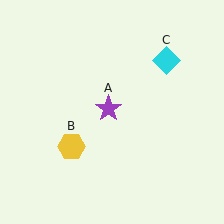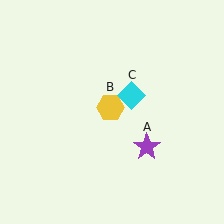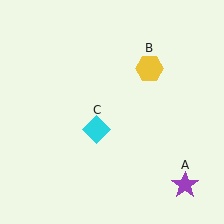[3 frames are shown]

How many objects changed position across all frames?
3 objects changed position: purple star (object A), yellow hexagon (object B), cyan diamond (object C).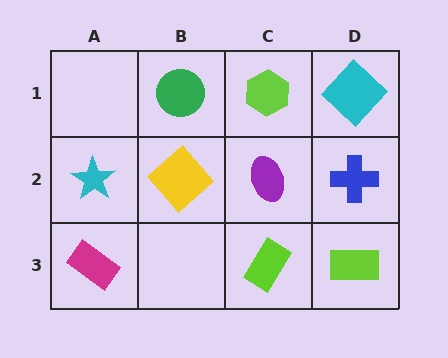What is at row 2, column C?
A purple ellipse.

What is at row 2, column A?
A cyan star.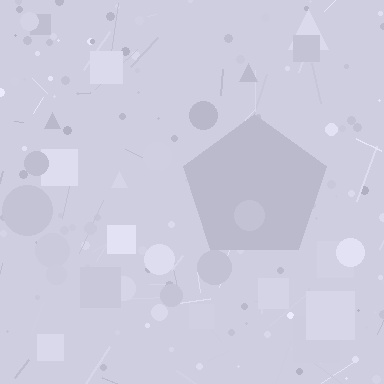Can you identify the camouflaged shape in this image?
The camouflaged shape is a pentagon.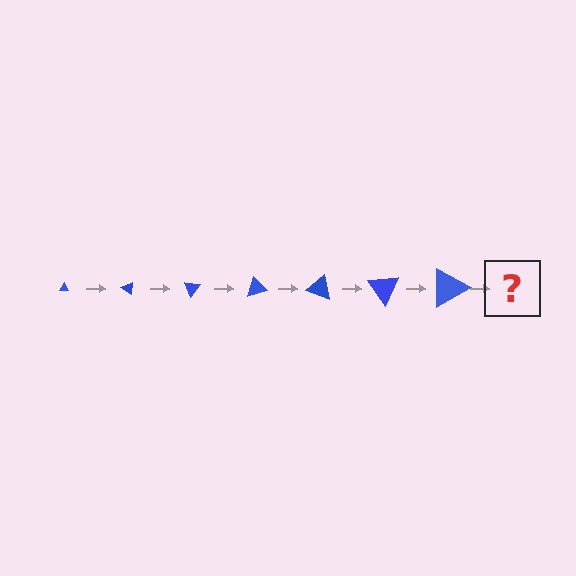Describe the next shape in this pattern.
It should be a triangle, larger than the previous one and rotated 245 degrees from the start.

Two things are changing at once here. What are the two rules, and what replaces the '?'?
The two rules are that the triangle grows larger each step and it rotates 35 degrees each step. The '?' should be a triangle, larger than the previous one and rotated 245 degrees from the start.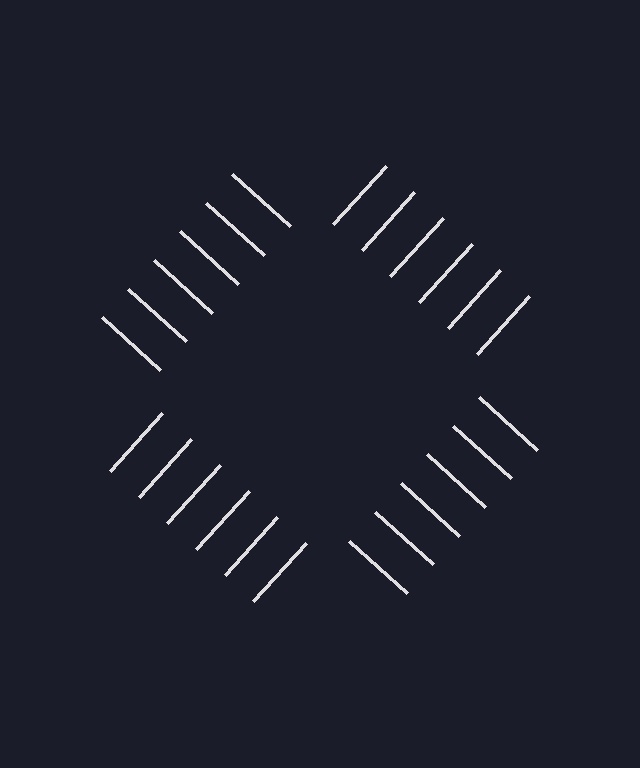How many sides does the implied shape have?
4 sides — the line-ends trace a square.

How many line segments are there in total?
24 — 6 along each of the 4 edges.